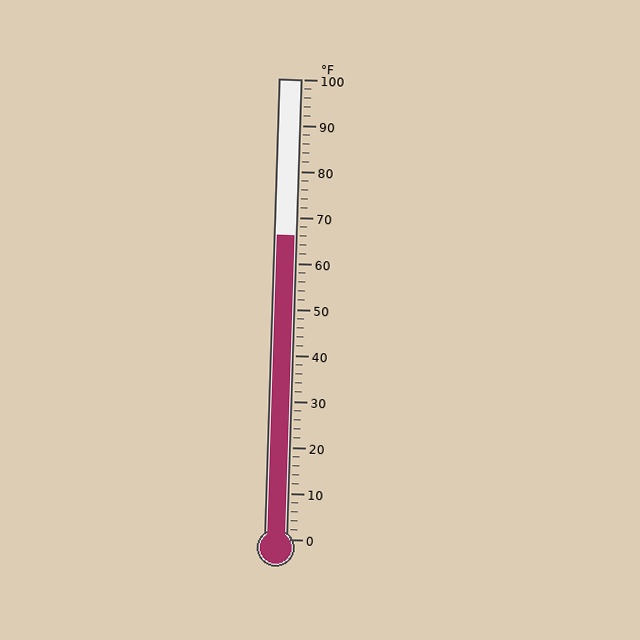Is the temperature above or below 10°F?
The temperature is above 10°F.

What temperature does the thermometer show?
The thermometer shows approximately 66°F.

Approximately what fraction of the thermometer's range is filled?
The thermometer is filled to approximately 65% of its range.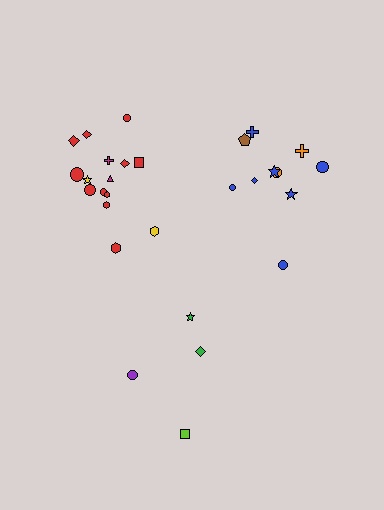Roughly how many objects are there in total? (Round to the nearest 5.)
Roughly 30 objects in total.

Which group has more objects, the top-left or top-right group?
The top-left group.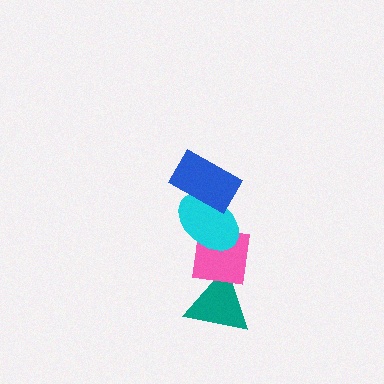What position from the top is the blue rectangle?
The blue rectangle is 1st from the top.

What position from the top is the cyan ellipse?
The cyan ellipse is 2nd from the top.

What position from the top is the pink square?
The pink square is 3rd from the top.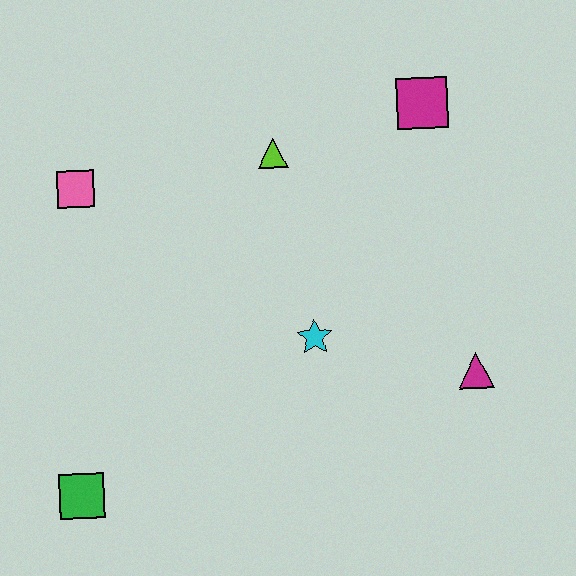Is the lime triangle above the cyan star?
Yes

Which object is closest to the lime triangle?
The magenta square is closest to the lime triangle.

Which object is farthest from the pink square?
The magenta triangle is farthest from the pink square.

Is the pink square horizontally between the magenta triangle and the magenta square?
No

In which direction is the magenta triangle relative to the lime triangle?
The magenta triangle is below the lime triangle.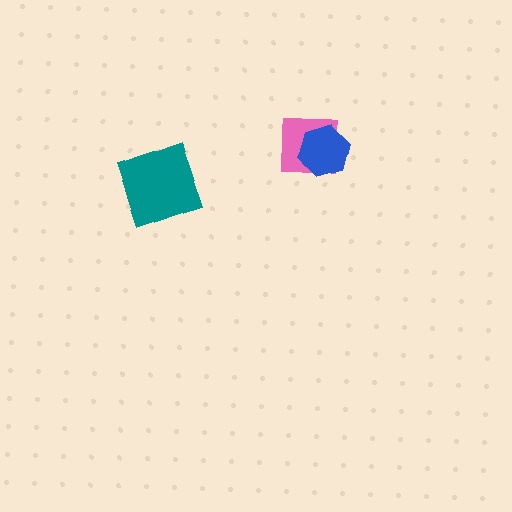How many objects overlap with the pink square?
1 object overlaps with the pink square.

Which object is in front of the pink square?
The blue hexagon is in front of the pink square.